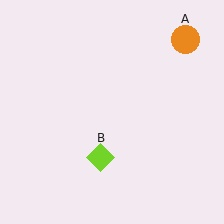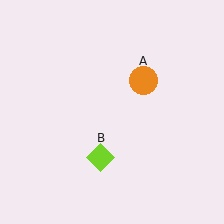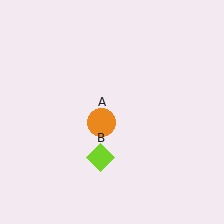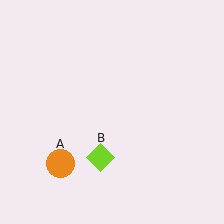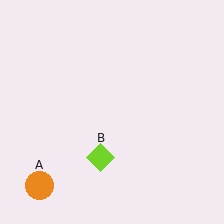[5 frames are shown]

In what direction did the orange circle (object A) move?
The orange circle (object A) moved down and to the left.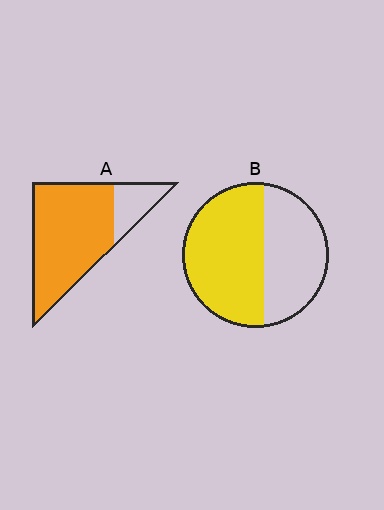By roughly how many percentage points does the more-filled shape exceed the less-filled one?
By roughly 25 percentage points (A over B).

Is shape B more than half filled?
Yes.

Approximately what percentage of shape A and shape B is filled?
A is approximately 80% and B is approximately 55%.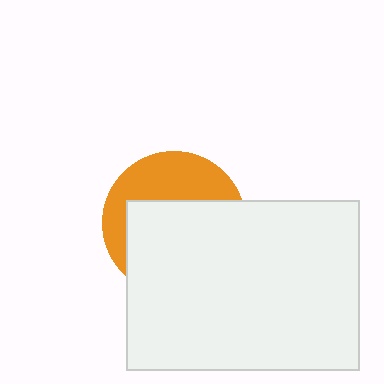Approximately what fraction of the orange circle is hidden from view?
Roughly 62% of the orange circle is hidden behind the white rectangle.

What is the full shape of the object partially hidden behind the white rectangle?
The partially hidden object is an orange circle.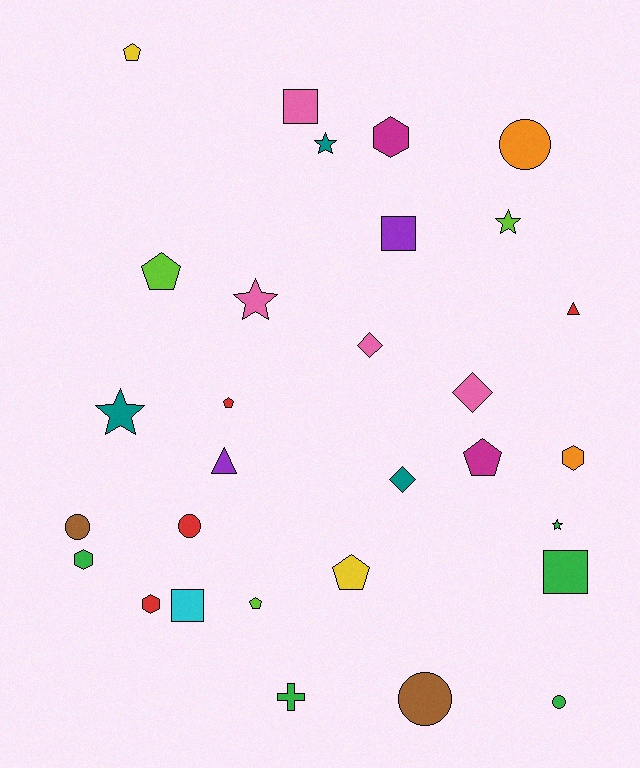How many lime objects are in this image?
There are 3 lime objects.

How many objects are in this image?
There are 30 objects.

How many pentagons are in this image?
There are 6 pentagons.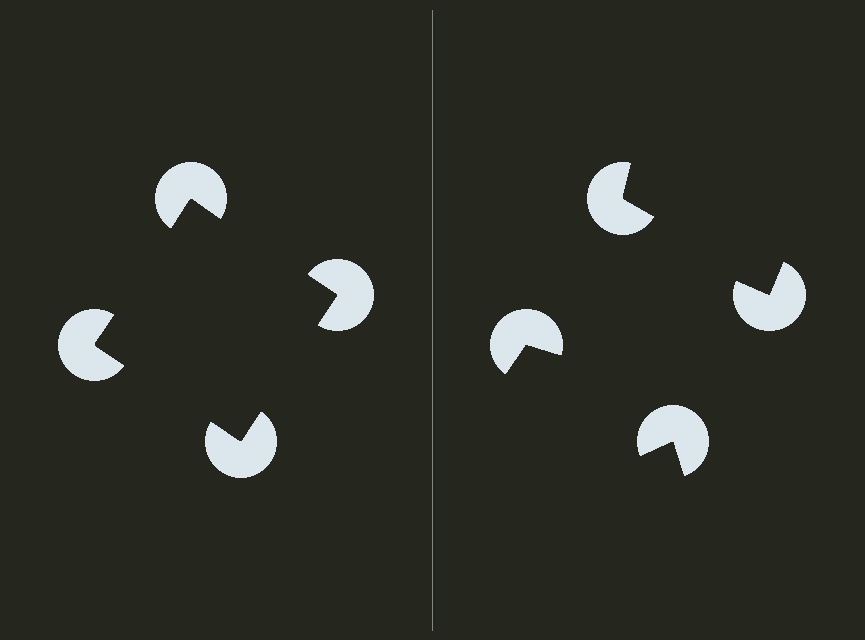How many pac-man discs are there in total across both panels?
8 — 4 on each side.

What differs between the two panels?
The pac-man discs are positioned identically on both sides; only the wedge orientations differ. On the left they align to a square; on the right they are misaligned.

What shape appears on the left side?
An illusory square.